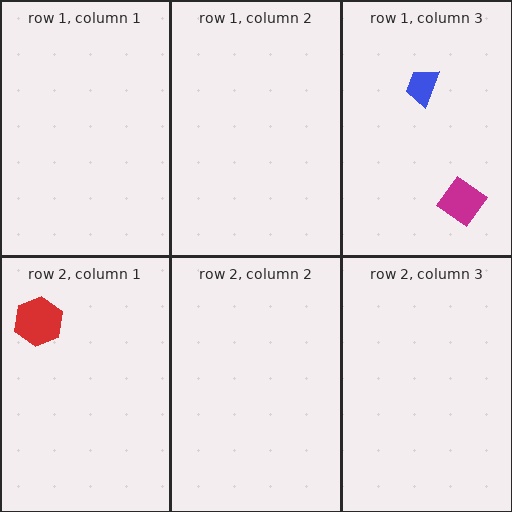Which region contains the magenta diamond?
The row 1, column 3 region.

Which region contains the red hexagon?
The row 2, column 1 region.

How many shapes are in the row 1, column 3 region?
2.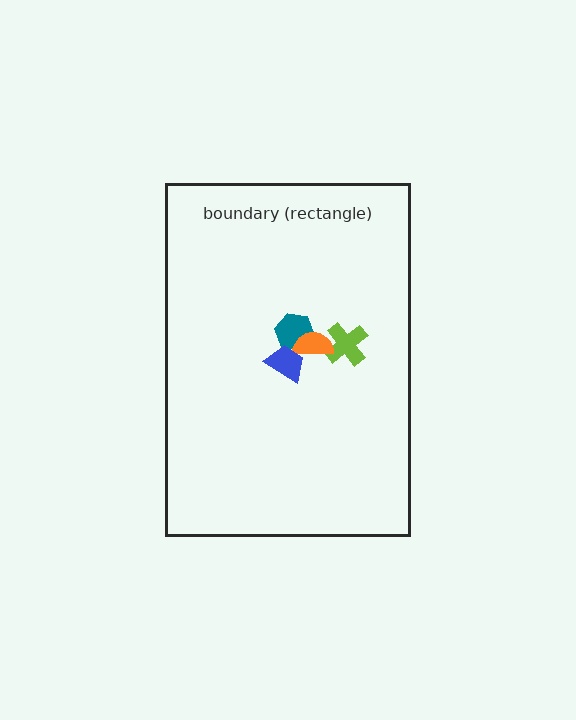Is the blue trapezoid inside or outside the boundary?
Inside.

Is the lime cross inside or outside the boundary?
Inside.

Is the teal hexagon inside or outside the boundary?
Inside.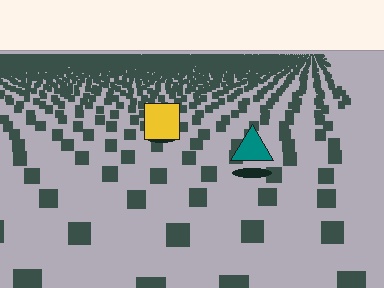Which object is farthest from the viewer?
The yellow square is farthest from the viewer. It appears smaller and the ground texture around it is denser.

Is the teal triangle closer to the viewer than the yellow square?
Yes. The teal triangle is closer — you can tell from the texture gradient: the ground texture is coarser near it.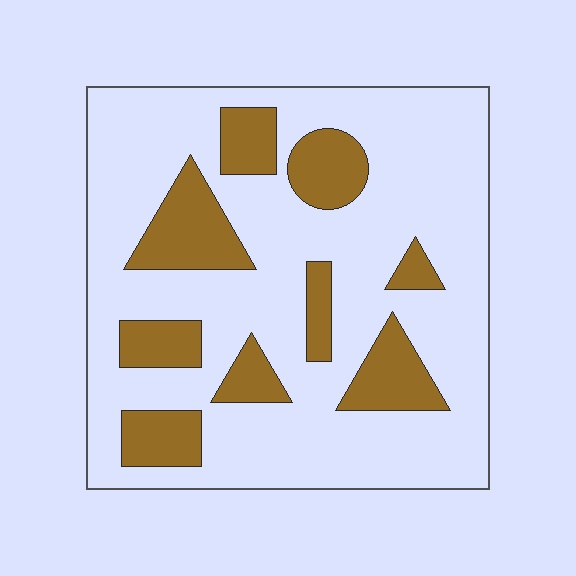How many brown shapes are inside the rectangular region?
9.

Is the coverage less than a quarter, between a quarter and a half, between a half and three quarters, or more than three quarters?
Less than a quarter.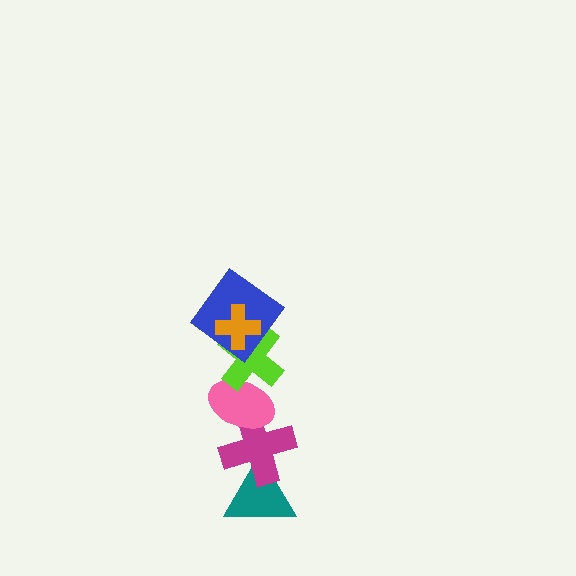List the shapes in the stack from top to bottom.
From top to bottom: the orange cross, the blue diamond, the lime cross, the pink ellipse, the magenta cross, the teal triangle.